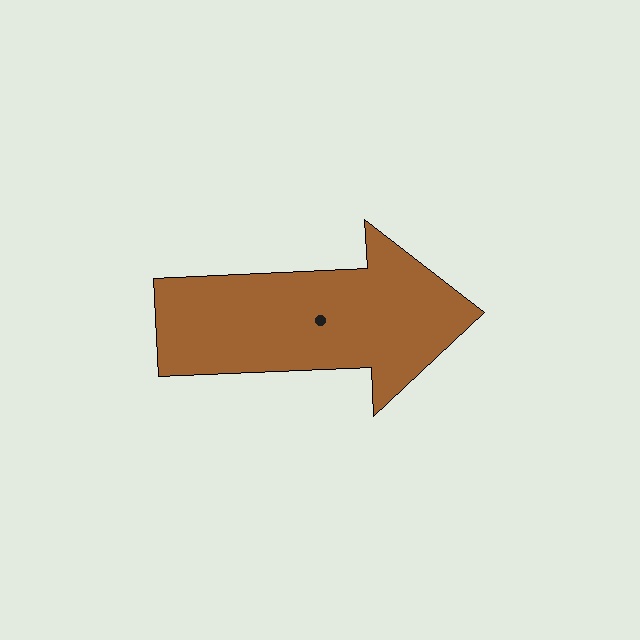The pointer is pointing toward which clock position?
Roughly 3 o'clock.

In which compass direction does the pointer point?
East.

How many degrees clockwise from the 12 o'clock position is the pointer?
Approximately 87 degrees.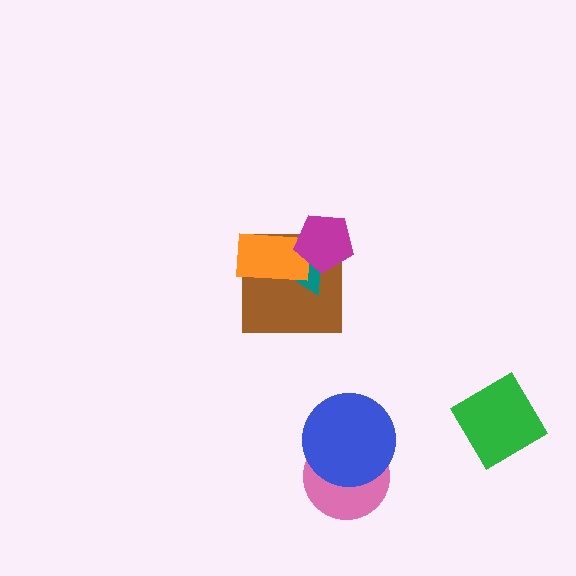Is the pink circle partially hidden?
Yes, it is partially covered by another shape.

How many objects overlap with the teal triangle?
3 objects overlap with the teal triangle.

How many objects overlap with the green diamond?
0 objects overlap with the green diamond.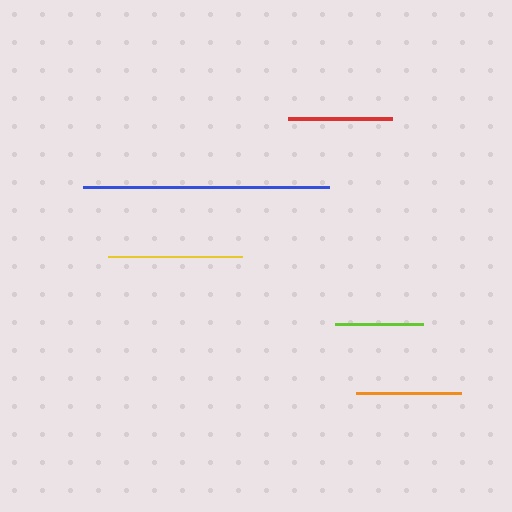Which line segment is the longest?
The blue line is the longest at approximately 246 pixels.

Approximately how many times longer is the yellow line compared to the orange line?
The yellow line is approximately 1.3 times the length of the orange line.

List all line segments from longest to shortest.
From longest to shortest: blue, yellow, orange, red, lime.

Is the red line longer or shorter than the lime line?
The red line is longer than the lime line.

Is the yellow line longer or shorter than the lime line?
The yellow line is longer than the lime line.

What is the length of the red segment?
The red segment is approximately 104 pixels long.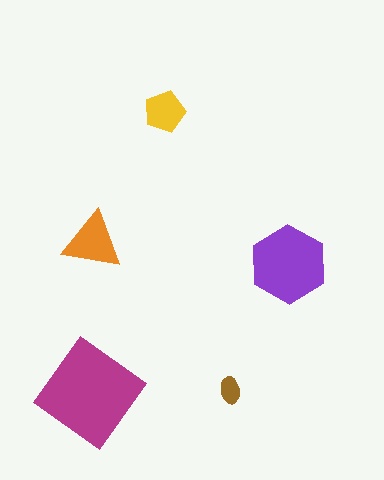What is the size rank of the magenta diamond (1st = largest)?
1st.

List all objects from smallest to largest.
The brown ellipse, the yellow pentagon, the orange triangle, the purple hexagon, the magenta diamond.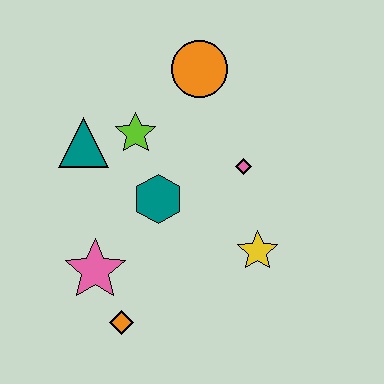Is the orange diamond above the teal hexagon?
No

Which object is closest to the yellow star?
The pink diamond is closest to the yellow star.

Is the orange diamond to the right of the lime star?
No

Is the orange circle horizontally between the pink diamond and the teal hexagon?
Yes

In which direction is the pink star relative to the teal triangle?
The pink star is below the teal triangle.